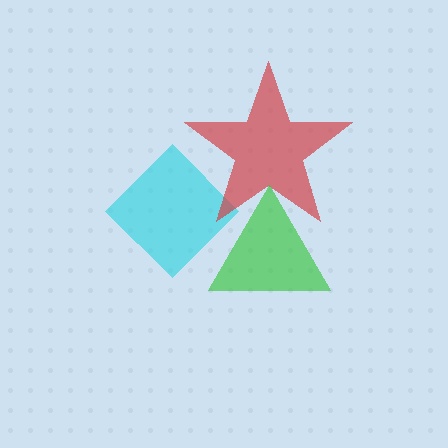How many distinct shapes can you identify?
There are 3 distinct shapes: a cyan diamond, a red star, a green triangle.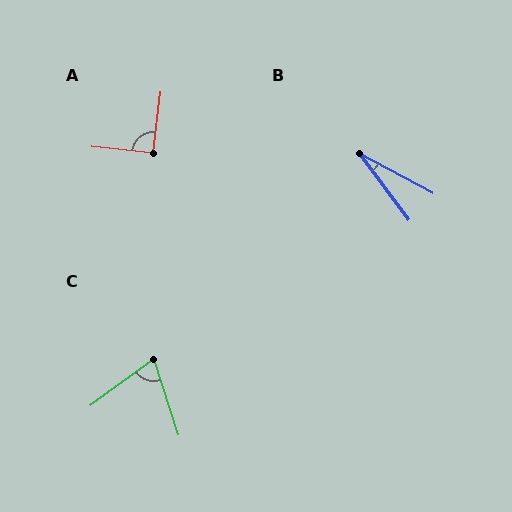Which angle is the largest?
A, at approximately 90 degrees.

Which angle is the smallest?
B, at approximately 25 degrees.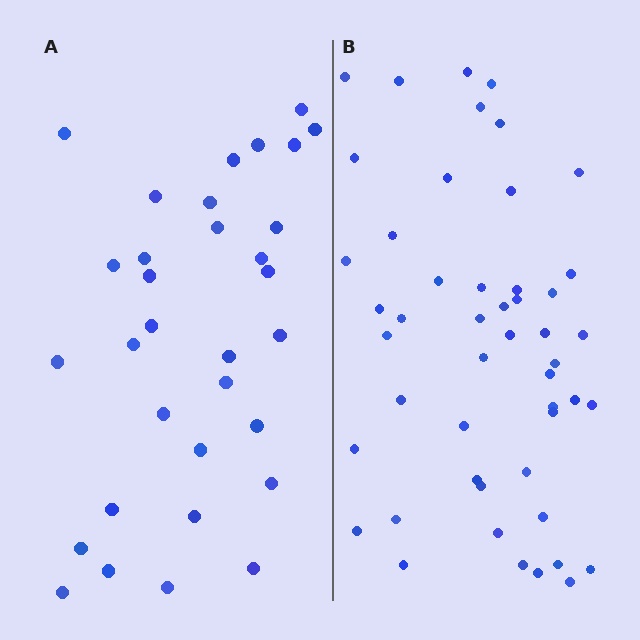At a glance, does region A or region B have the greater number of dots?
Region B (the right region) has more dots.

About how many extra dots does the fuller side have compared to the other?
Region B has approximately 15 more dots than region A.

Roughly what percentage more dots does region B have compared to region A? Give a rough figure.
About 55% more.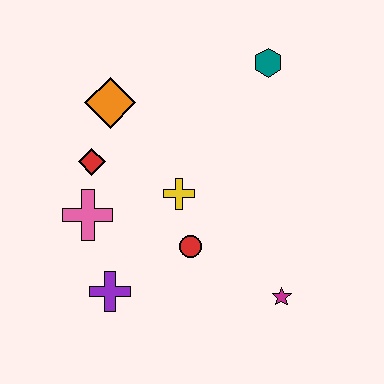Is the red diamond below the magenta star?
No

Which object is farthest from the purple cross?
The teal hexagon is farthest from the purple cross.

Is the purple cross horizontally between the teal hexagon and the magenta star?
No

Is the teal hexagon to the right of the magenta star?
No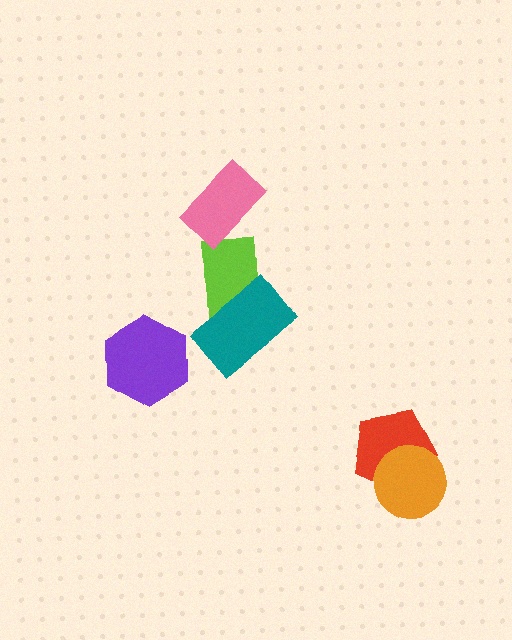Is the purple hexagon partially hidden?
No, no other shape covers it.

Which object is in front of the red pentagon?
The orange circle is in front of the red pentagon.